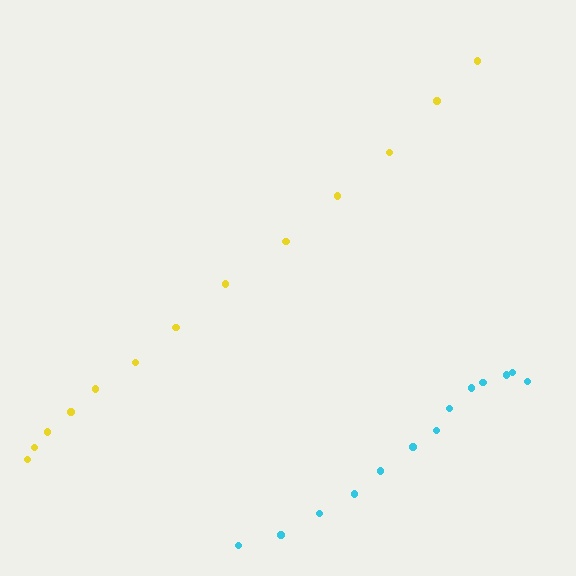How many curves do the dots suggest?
There are 2 distinct paths.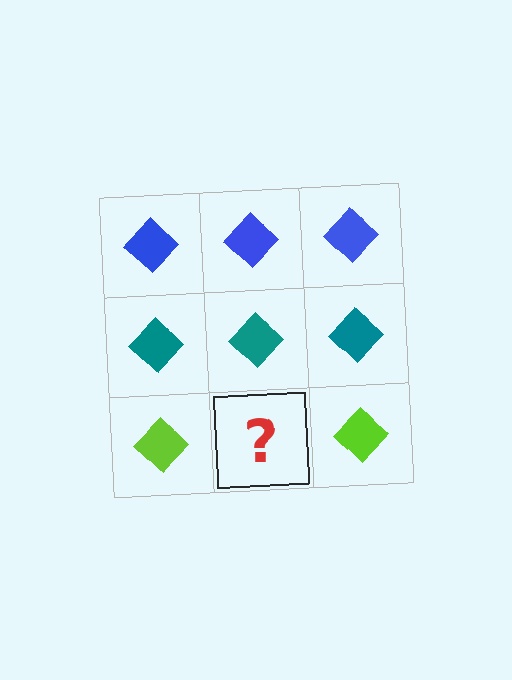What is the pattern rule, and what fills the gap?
The rule is that each row has a consistent color. The gap should be filled with a lime diamond.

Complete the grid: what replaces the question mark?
The question mark should be replaced with a lime diamond.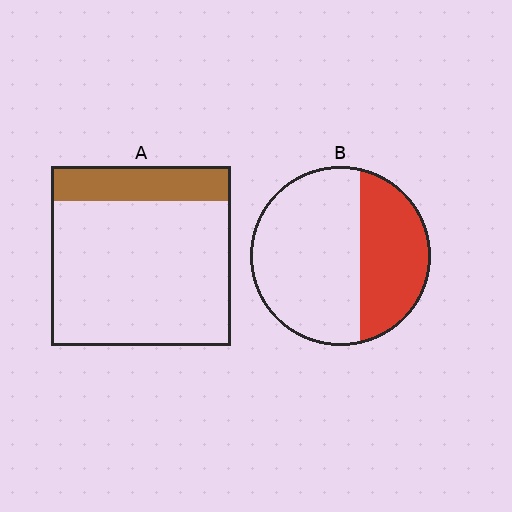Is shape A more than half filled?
No.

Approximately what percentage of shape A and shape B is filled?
A is approximately 20% and B is approximately 35%.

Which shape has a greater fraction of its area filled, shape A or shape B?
Shape B.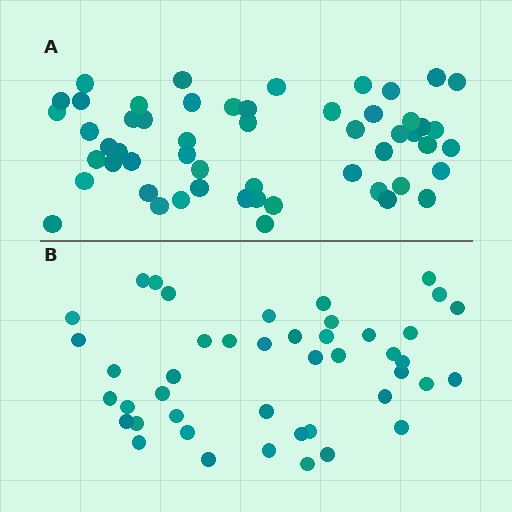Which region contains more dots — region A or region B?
Region A (the top region) has more dots.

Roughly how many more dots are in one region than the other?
Region A has roughly 10 or so more dots than region B.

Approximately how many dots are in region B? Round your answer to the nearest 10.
About 40 dots. (The exact count is 44, which rounds to 40.)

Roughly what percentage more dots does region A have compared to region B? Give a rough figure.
About 25% more.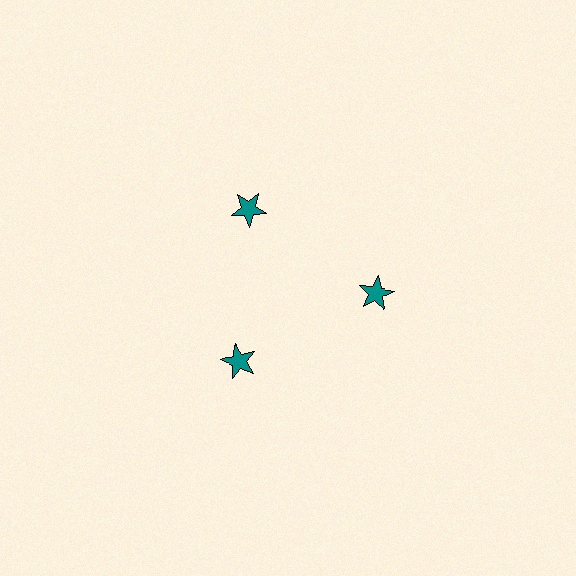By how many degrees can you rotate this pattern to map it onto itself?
The pattern maps onto itself every 120 degrees of rotation.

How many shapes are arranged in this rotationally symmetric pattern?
There are 3 shapes, arranged in 3 groups of 1.